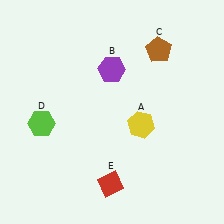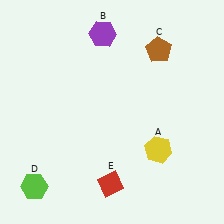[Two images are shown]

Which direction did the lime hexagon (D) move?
The lime hexagon (D) moved down.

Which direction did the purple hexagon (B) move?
The purple hexagon (B) moved up.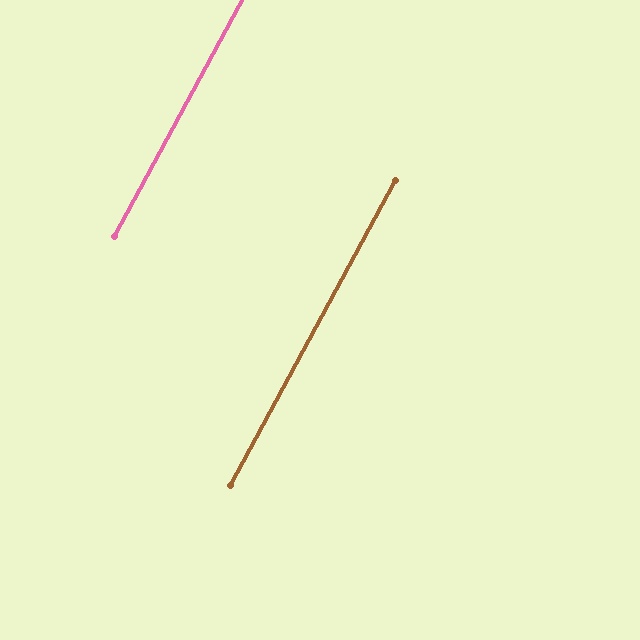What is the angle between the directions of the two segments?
Approximately 0 degrees.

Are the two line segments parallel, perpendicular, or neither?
Parallel — their directions differ by only 0.2°.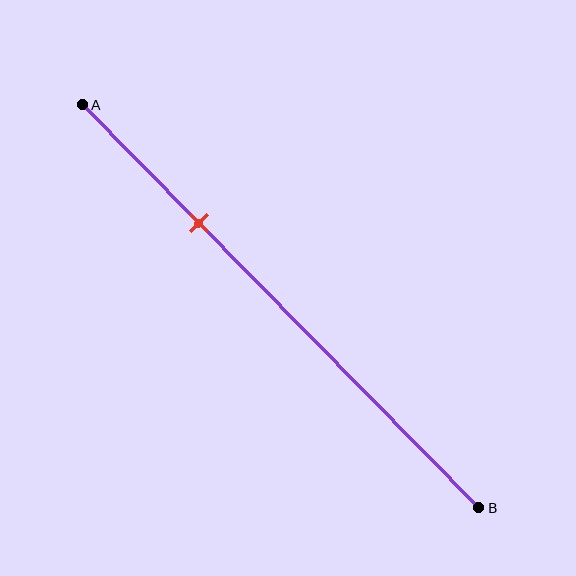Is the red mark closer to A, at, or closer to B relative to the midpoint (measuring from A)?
The red mark is closer to point A than the midpoint of segment AB.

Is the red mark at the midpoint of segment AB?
No, the mark is at about 30% from A, not at the 50% midpoint.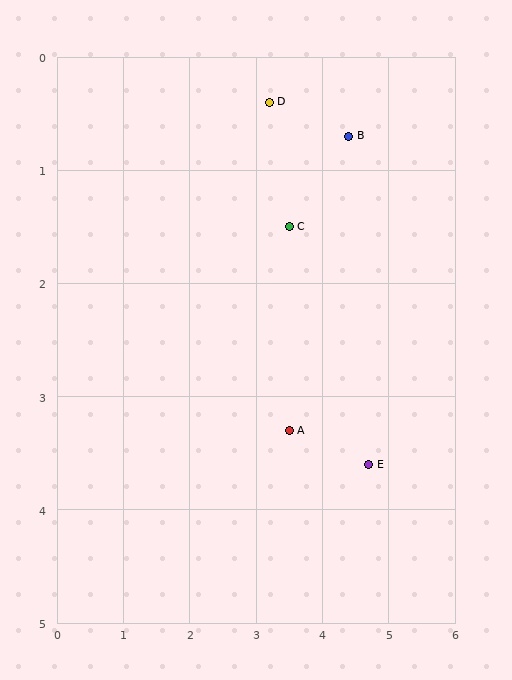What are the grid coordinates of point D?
Point D is at approximately (3.2, 0.4).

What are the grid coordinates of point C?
Point C is at approximately (3.5, 1.5).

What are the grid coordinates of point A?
Point A is at approximately (3.5, 3.3).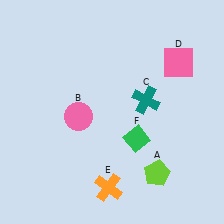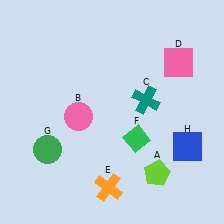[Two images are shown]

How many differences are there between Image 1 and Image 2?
There are 2 differences between the two images.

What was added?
A green circle (G), a blue square (H) were added in Image 2.